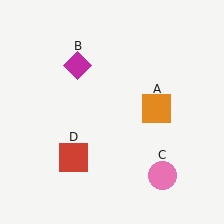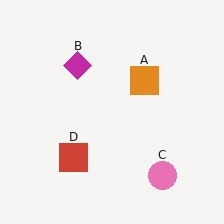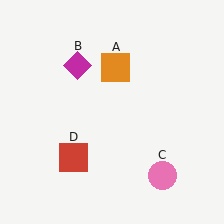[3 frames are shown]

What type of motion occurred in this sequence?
The orange square (object A) rotated counterclockwise around the center of the scene.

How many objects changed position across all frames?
1 object changed position: orange square (object A).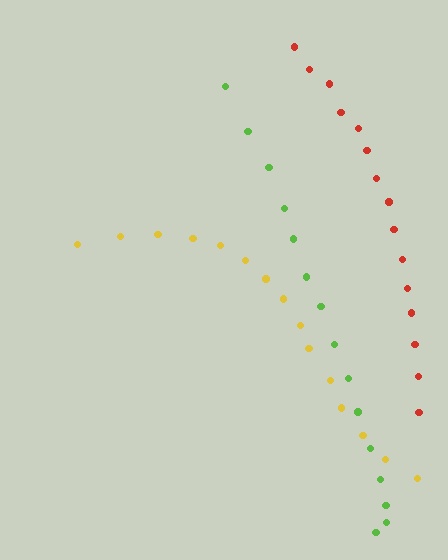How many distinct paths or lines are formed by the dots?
There are 3 distinct paths.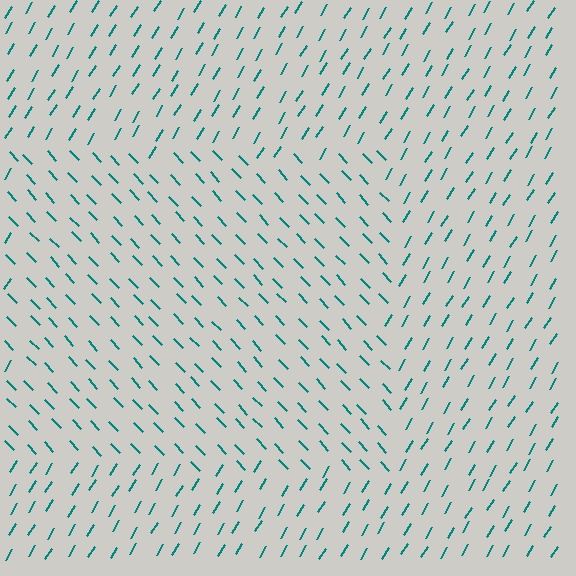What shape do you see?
I see a rectangle.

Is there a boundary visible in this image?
Yes, there is a texture boundary formed by a change in line orientation.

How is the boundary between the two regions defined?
The boundary is defined purely by a change in line orientation (approximately 74 degrees difference). All lines are the same color and thickness.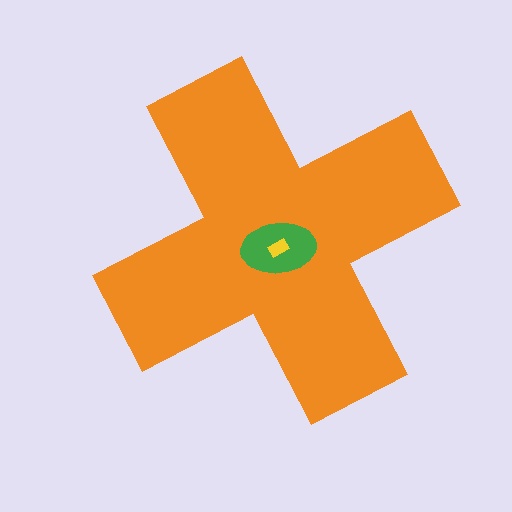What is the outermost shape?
The orange cross.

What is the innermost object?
The yellow rectangle.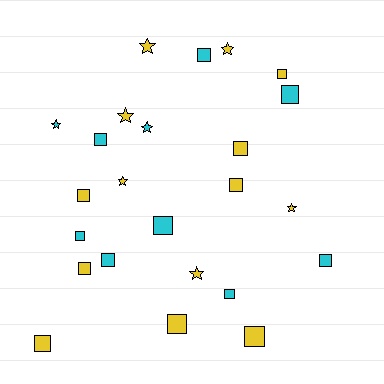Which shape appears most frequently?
Square, with 16 objects.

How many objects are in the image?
There are 24 objects.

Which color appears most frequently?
Yellow, with 14 objects.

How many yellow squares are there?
There are 8 yellow squares.